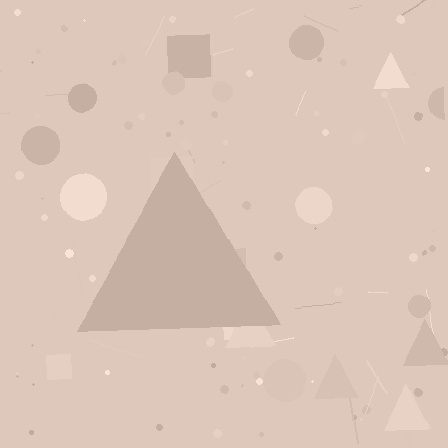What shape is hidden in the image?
A triangle is hidden in the image.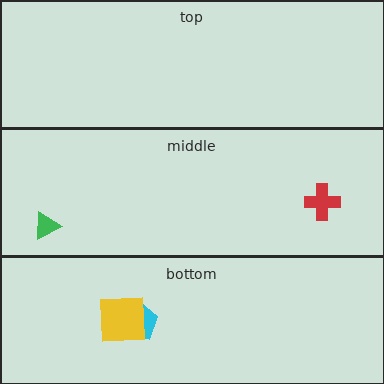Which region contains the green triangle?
The middle region.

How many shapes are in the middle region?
2.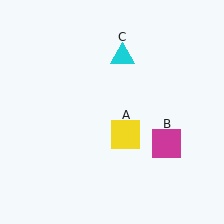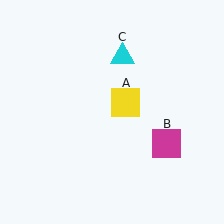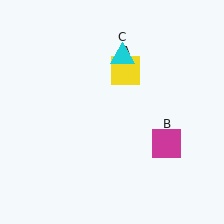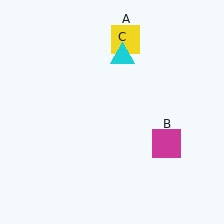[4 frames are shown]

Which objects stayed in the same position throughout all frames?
Magenta square (object B) and cyan triangle (object C) remained stationary.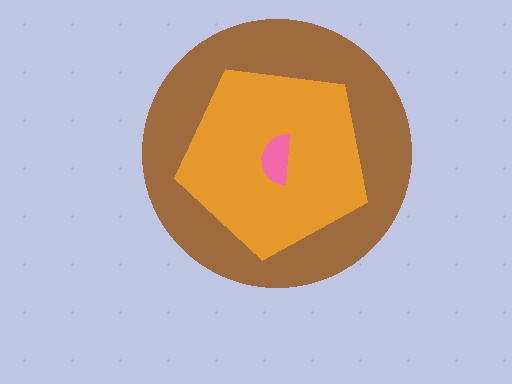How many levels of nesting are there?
3.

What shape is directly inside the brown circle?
The orange pentagon.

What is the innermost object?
The pink semicircle.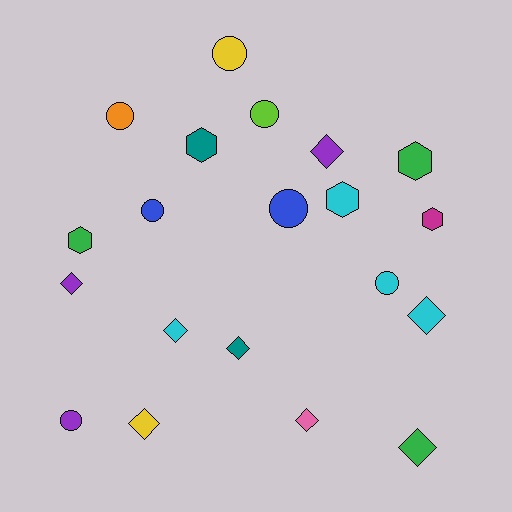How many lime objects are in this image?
There is 1 lime object.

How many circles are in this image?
There are 7 circles.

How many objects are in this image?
There are 20 objects.